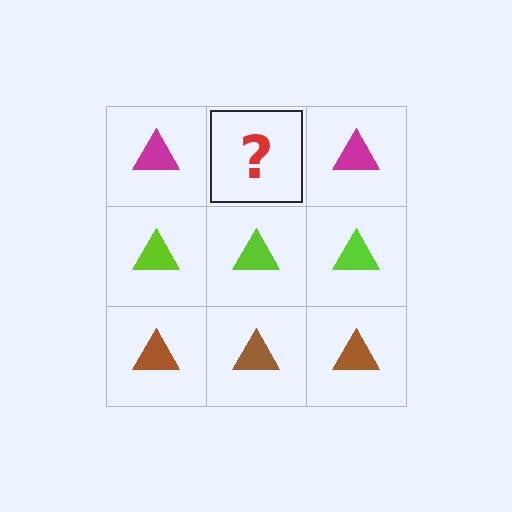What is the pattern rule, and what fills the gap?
The rule is that each row has a consistent color. The gap should be filled with a magenta triangle.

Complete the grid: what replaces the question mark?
The question mark should be replaced with a magenta triangle.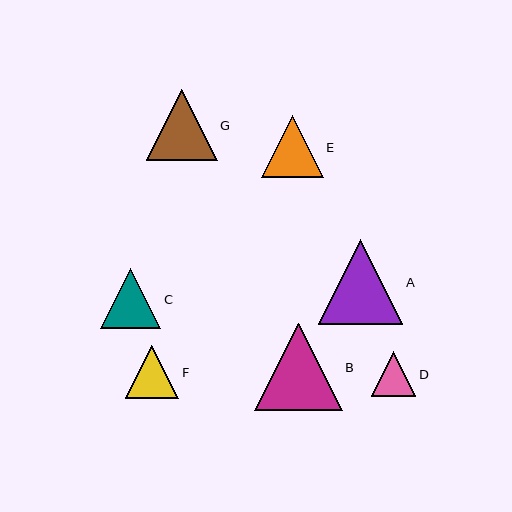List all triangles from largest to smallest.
From largest to smallest: B, A, G, E, C, F, D.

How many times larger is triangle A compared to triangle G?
Triangle A is approximately 1.2 times the size of triangle G.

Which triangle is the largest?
Triangle B is the largest with a size of approximately 87 pixels.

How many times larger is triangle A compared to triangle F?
Triangle A is approximately 1.6 times the size of triangle F.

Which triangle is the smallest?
Triangle D is the smallest with a size of approximately 45 pixels.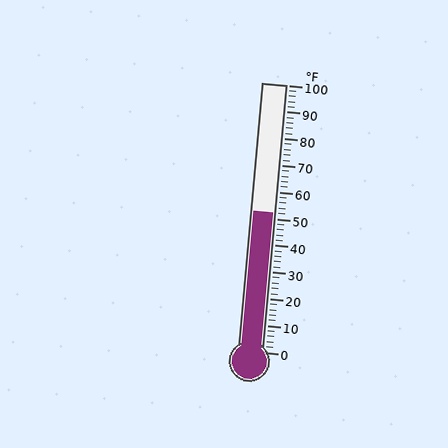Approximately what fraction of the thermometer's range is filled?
The thermometer is filled to approximately 50% of its range.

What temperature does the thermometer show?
The thermometer shows approximately 52°F.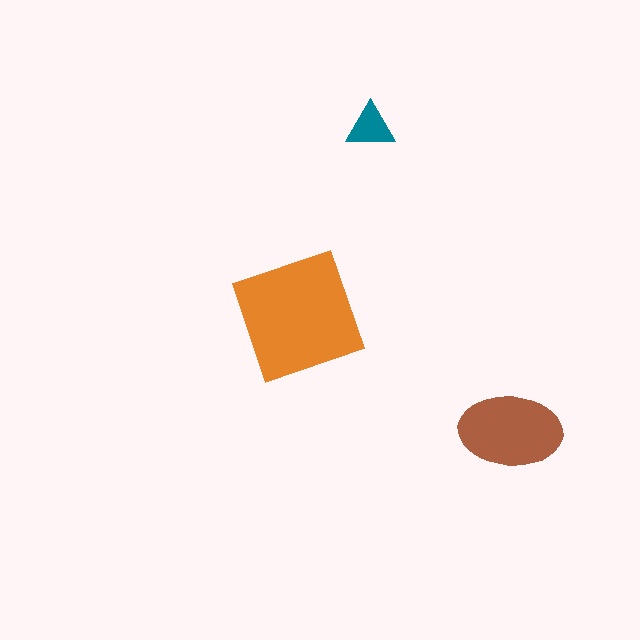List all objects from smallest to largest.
The teal triangle, the brown ellipse, the orange square.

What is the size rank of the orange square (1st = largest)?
1st.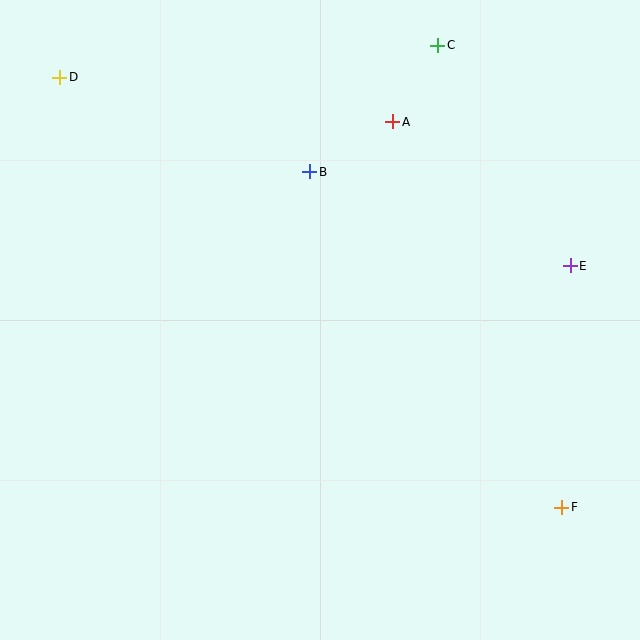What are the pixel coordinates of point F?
Point F is at (562, 507).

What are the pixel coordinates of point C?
Point C is at (438, 45).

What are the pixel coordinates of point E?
Point E is at (570, 266).